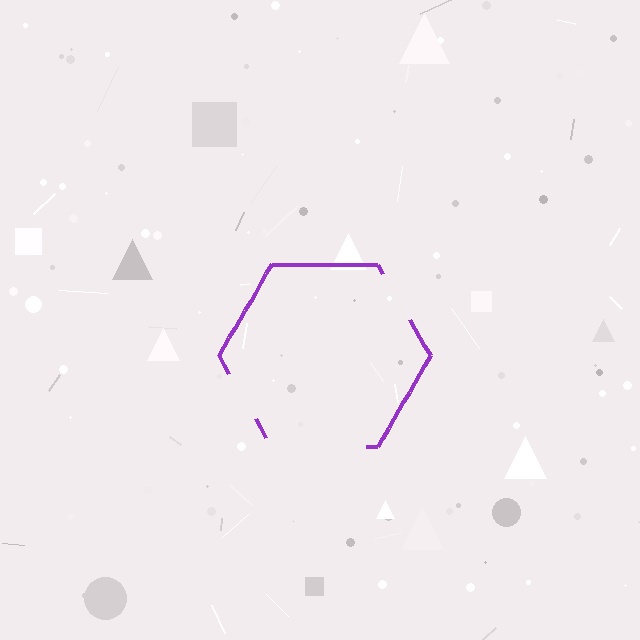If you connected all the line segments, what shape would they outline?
They would outline a hexagon.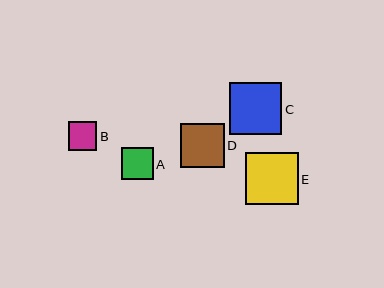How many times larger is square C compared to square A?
Square C is approximately 1.6 times the size of square A.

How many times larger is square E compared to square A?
Square E is approximately 1.6 times the size of square A.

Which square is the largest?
Square C is the largest with a size of approximately 53 pixels.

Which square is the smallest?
Square B is the smallest with a size of approximately 29 pixels.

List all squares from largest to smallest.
From largest to smallest: C, E, D, A, B.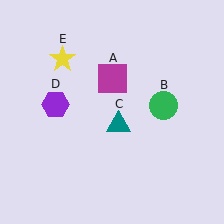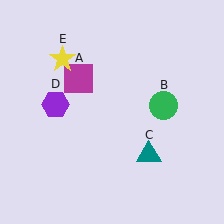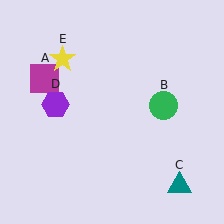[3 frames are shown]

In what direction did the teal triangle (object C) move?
The teal triangle (object C) moved down and to the right.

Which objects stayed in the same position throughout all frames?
Green circle (object B) and purple hexagon (object D) and yellow star (object E) remained stationary.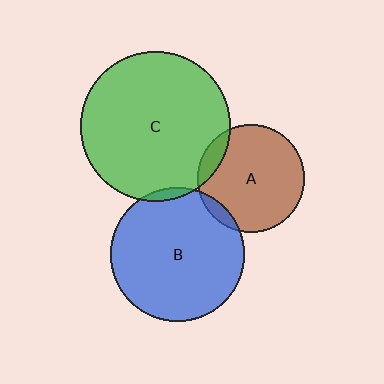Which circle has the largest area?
Circle C (green).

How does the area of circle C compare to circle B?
Approximately 1.3 times.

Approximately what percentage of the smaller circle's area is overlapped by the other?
Approximately 5%.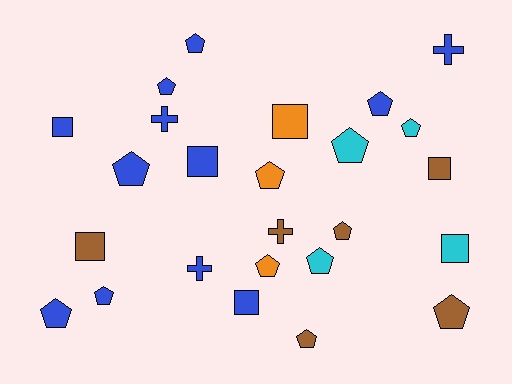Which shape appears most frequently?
Pentagon, with 14 objects.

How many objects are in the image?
There are 25 objects.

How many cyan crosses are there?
There are no cyan crosses.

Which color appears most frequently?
Blue, with 12 objects.